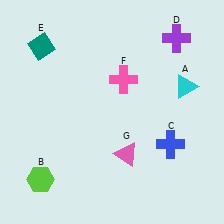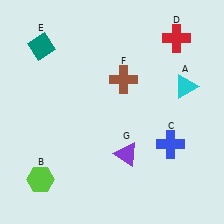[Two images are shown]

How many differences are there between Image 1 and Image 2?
There are 3 differences between the two images.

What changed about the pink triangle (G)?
In Image 1, G is pink. In Image 2, it changed to purple.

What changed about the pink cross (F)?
In Image 1, F is pink. In Image 2, it changed to brown.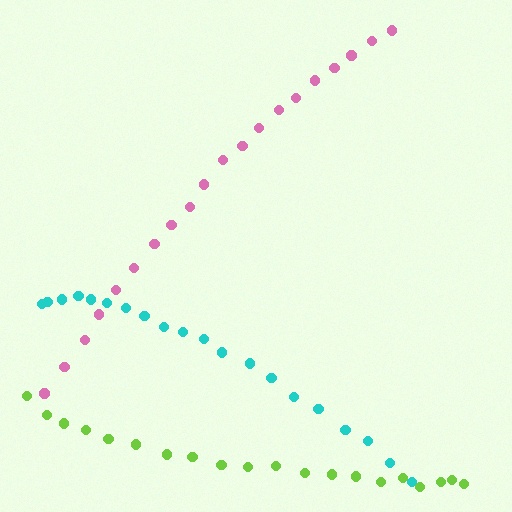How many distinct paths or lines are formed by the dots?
There are 3 distinct paths.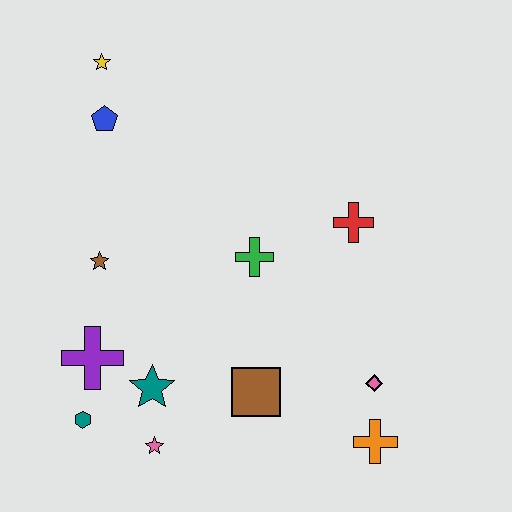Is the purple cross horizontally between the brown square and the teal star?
No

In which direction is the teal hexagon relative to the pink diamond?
The teal hexagon is to the left of the pink diamond.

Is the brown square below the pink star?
No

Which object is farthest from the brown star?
The orange cross is farthest from the brown star.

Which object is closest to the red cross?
The green cross is closest to the red cross.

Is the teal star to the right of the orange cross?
No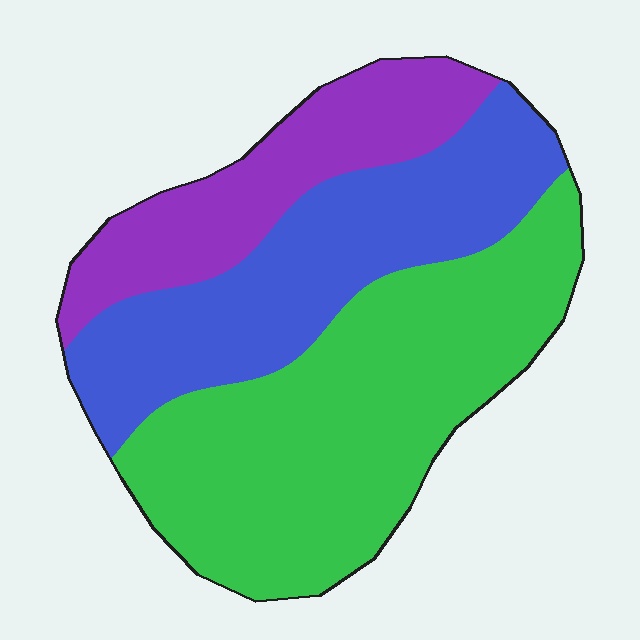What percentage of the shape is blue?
Blue covers 32% of the shape.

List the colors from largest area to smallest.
From largest to smallest: green, blue, purple.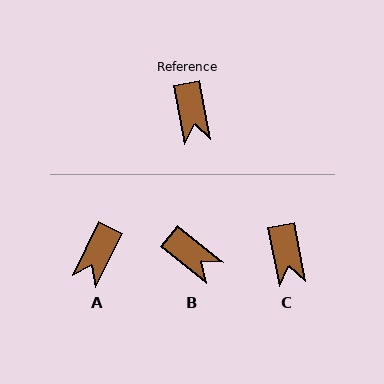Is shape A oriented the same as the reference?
No, it is off by about 38 degrees.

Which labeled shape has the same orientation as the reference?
C.